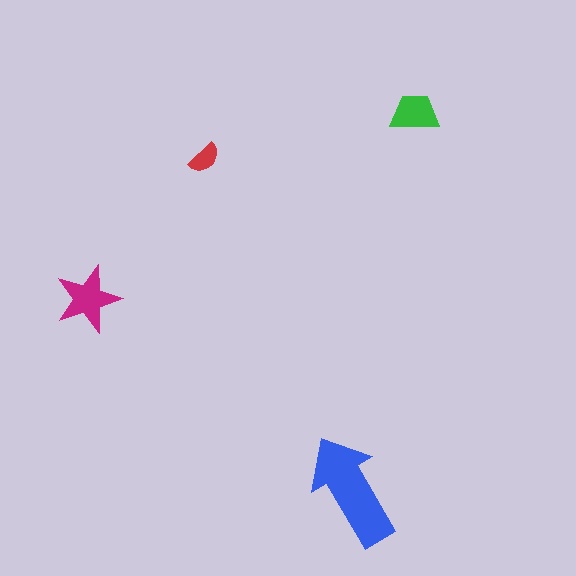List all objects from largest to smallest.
The blue arrow, the magenta star, the green trapezoid, the red semicircle.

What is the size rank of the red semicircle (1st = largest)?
4th.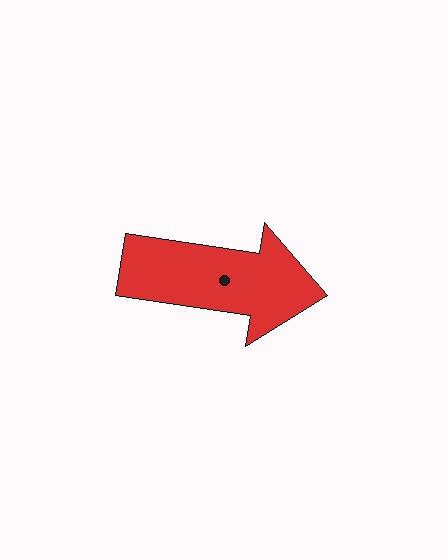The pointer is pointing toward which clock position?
Roughly 3 o'clock.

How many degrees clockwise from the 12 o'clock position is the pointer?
Approximately 99 degrees.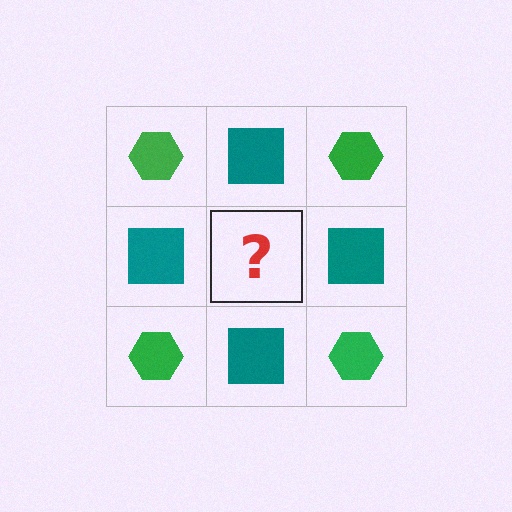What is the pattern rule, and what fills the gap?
The rule is that it alternates green hexagon and teal square in a checkerboard pattern. The gap should be filled with a green hexagon.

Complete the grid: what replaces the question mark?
The question mark should be replaced with a green hexagon.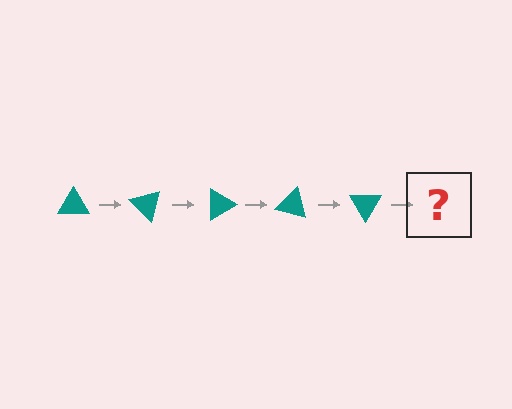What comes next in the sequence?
The next element should be a teal triangle rotated 225 degrees.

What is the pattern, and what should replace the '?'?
The pattern is that the triangle rotates 45 degrees each step. The '?' should be a teal triangle rotated 225 degrees.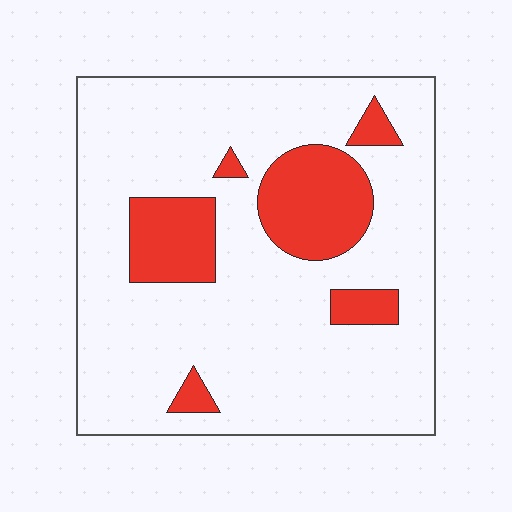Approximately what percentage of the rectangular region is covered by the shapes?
Approximately 20%.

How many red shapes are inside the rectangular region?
6.